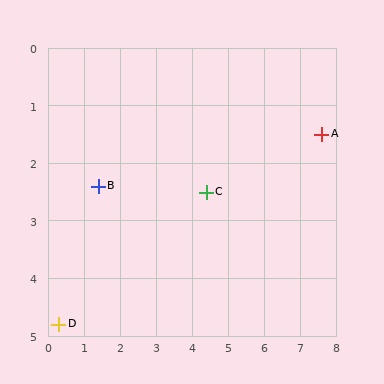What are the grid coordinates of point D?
Point D is at approximately (0.3, 4.8).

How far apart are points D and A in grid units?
Points D and A are about 8.0 grid units apart.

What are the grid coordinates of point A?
Point A is at approximately (7.6, 1.5).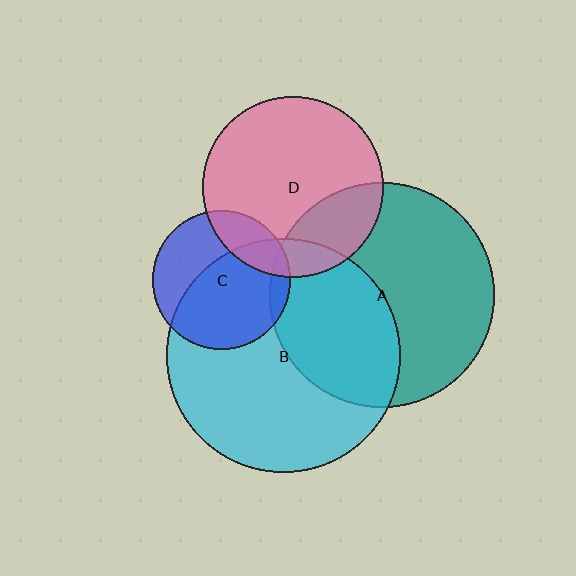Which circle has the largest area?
Circle B (cyan).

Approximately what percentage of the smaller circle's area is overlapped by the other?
Approximately 60%.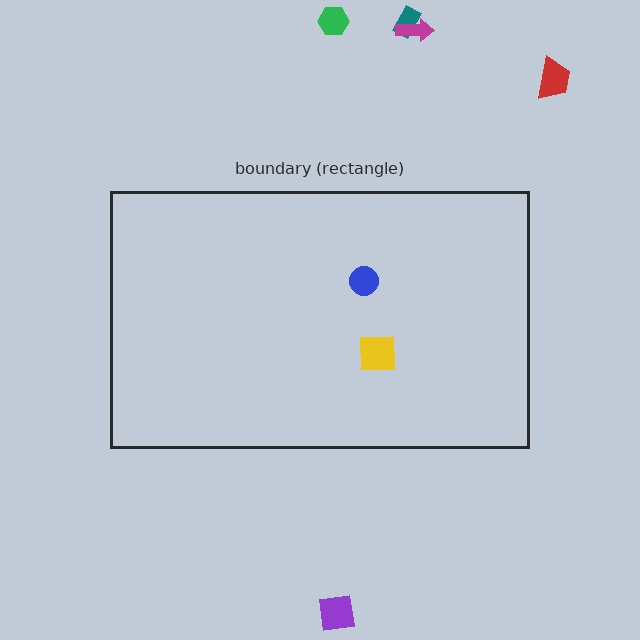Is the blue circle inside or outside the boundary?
Inside.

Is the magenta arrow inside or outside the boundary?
Outside.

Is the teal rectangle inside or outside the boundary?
Outside.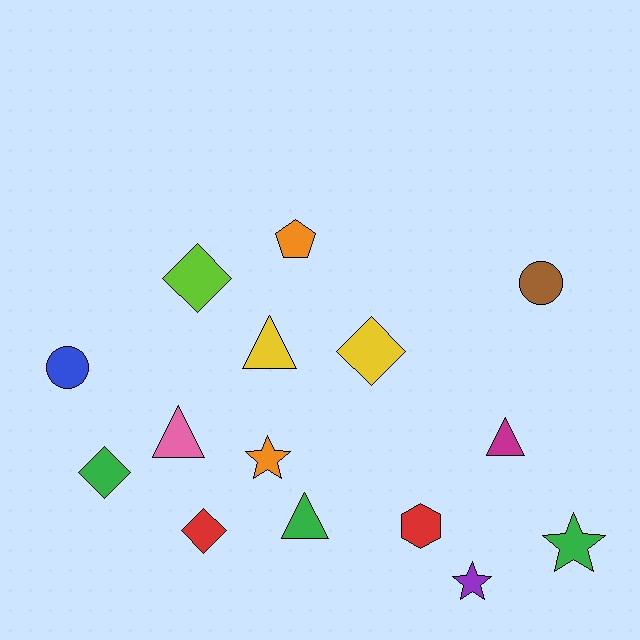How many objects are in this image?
There are 15 objects.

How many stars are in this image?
There are 3 stars.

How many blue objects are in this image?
There is 1 blue object.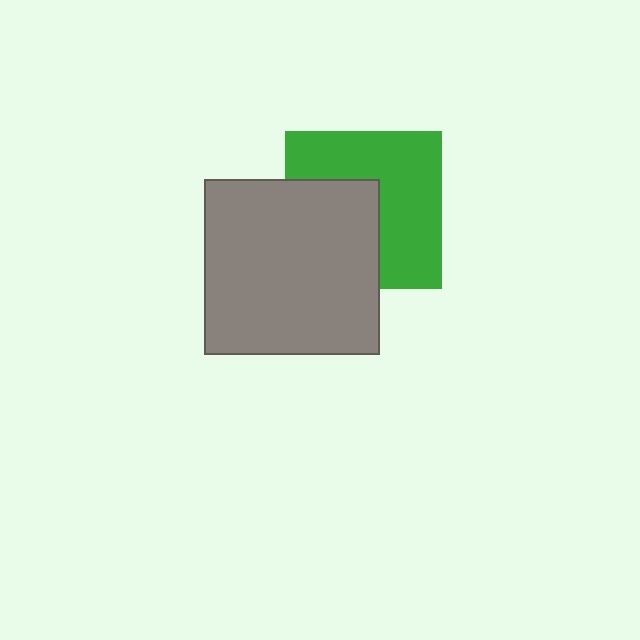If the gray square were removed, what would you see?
You would see the complete green square.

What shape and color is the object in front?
The object in front is a gray square.